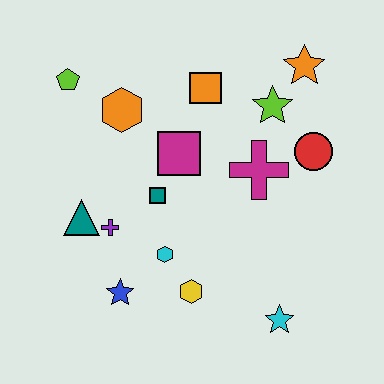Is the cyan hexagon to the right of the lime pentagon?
Yes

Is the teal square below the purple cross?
No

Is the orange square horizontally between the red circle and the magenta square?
Yes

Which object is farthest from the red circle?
The lime pentagon is farthest from the red circle.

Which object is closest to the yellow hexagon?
The cyan hexagon is closest to the yellow hexagon.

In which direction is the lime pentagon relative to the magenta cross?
The lime pentagon is to the left of the magenta cross.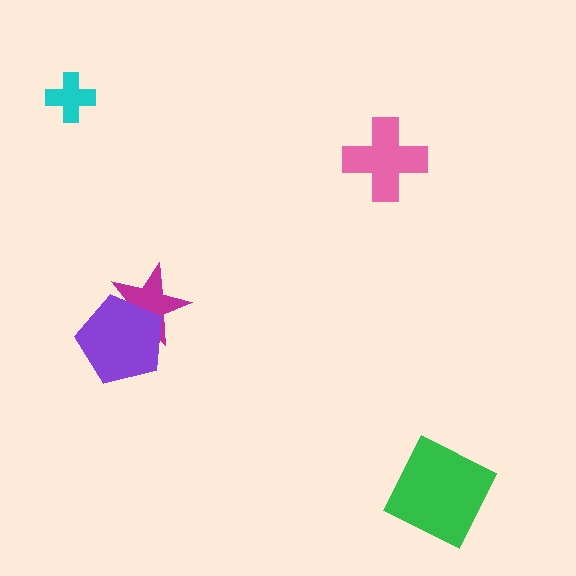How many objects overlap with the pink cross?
0 objects overlap with the pink cross.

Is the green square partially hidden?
No, no other shape covers it.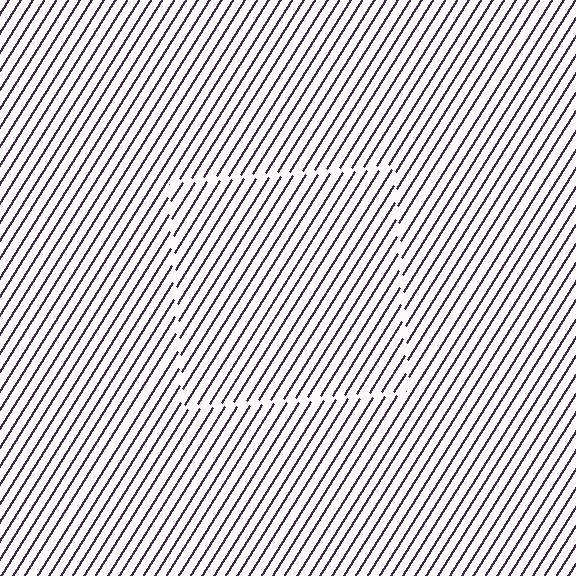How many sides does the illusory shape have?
4 sides — the line-ends trace a square.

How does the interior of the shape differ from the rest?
The interior of the shape contains the same grating, shifted by half a period — the contour is defined by the phase discontinuity where line-ends from the inner and outer gratings abut.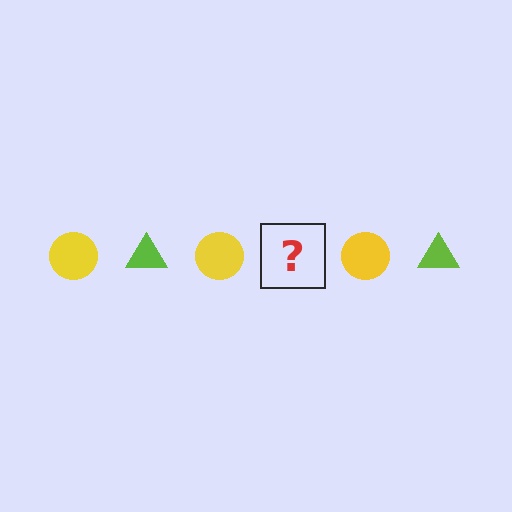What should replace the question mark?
The question mark should be replaced with a lime triangle.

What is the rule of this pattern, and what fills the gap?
The rule is that the pattern alternates between yellow circle and lime triangle. The gap should be filled with a lime triangle.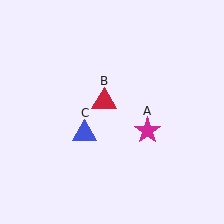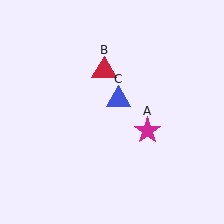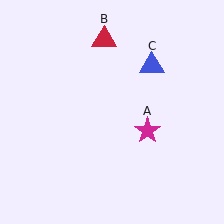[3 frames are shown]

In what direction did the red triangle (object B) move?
The red triangle (object B) moved up.